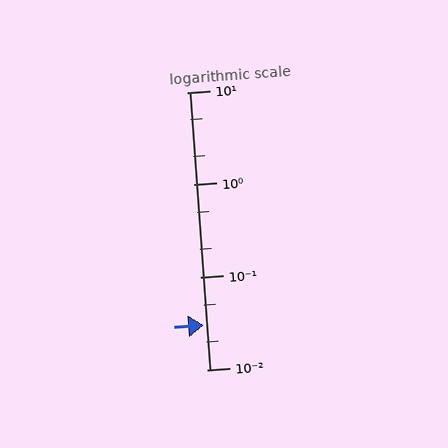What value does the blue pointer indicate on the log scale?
The pointer indicates approximately 0.03.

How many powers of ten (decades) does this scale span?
The scale spans 3 decades, from 0.01 to 10.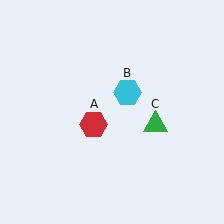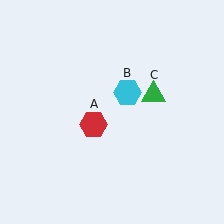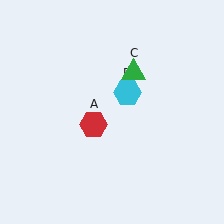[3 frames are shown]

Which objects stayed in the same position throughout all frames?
Red hexagon (object A) and cyan hexagon (object B) remained stationary.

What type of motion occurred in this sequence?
The green triangle (object C) rotated counterclockwise around the center of the scene.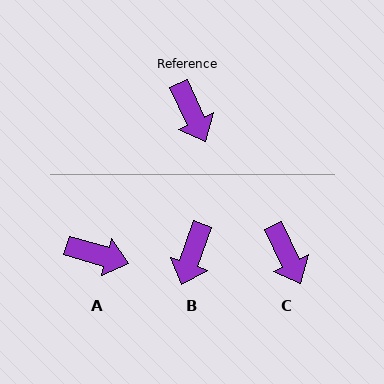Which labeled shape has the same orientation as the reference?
C.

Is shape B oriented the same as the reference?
No, it is off by about 45 degrees.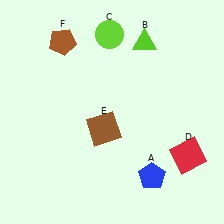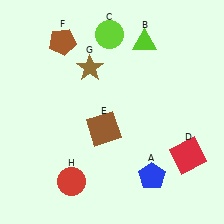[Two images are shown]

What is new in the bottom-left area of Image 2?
A red circle (H) was added in the bottom-left area of Image 2.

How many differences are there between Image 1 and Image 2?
There are 2 differences between the two images.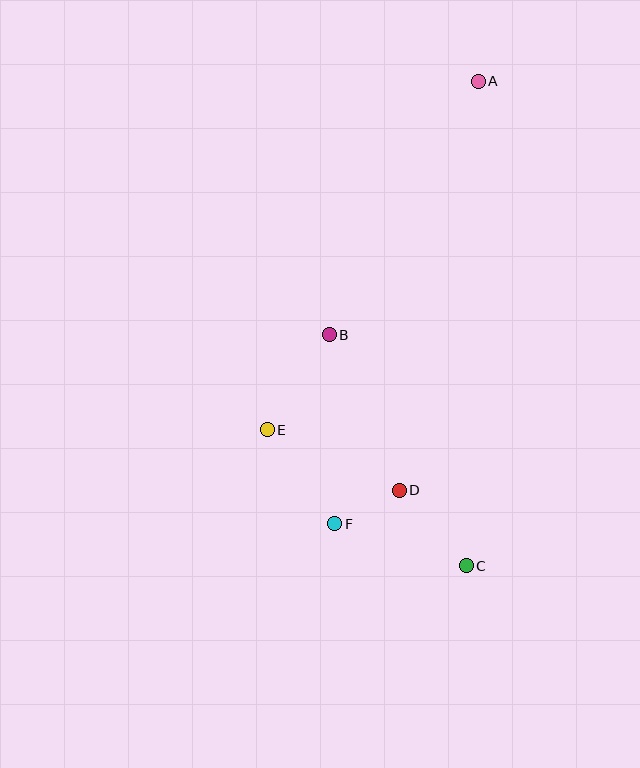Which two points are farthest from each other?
Points A and C are farthest from each other.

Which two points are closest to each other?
Points D and F are closest to each other.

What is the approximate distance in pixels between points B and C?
The distance between B and C is approximately 269 pixels.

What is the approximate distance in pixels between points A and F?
The distance between A and F is approximately 465 pixels.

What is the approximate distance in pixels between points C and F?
The distance between C and F is approximately 138 pixels.